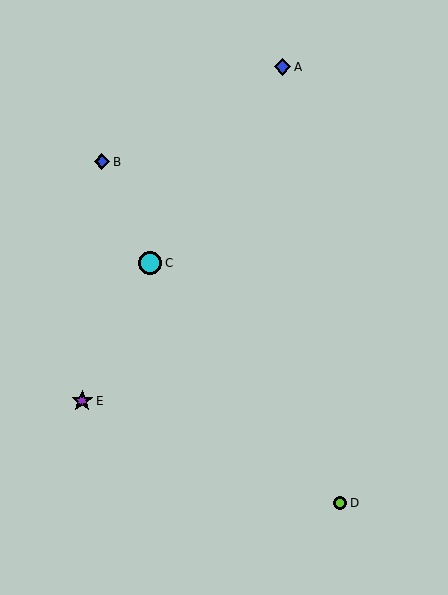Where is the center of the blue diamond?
The center of the blue diamond is at (283, 67).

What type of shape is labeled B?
Shape B is a blue diamond.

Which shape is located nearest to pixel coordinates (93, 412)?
The purple star (labeled E) at (82, 401) is nearest to that location.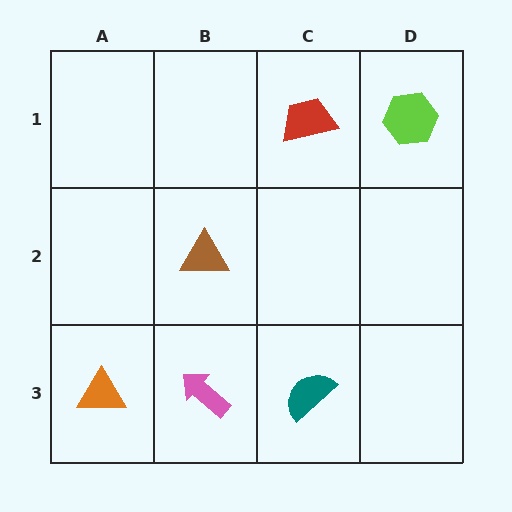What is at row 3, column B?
A pink arrow.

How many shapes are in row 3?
3 shapes.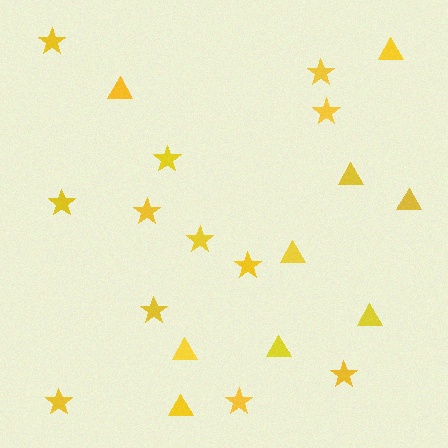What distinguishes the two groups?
There are 2 groups: one group of triangles (9) and one group of stars (12).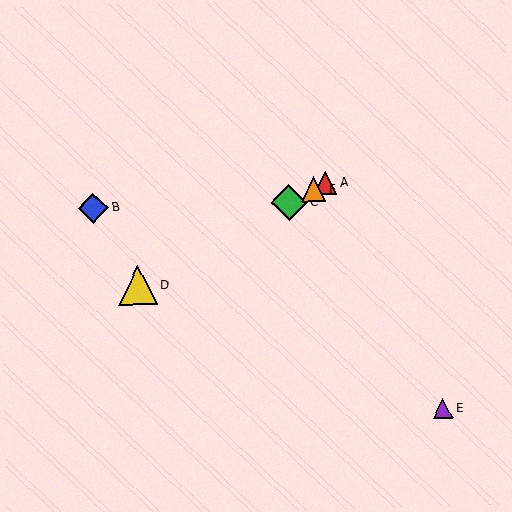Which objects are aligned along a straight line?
Objects A, C, D, F are aligned along a straight line.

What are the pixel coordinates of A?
Object A is at (325, 183).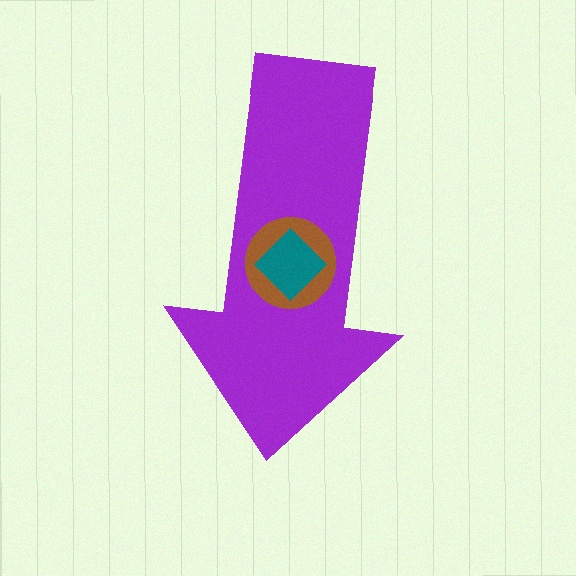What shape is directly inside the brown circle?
The teal diamond.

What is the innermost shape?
The teal diamond.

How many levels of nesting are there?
3.